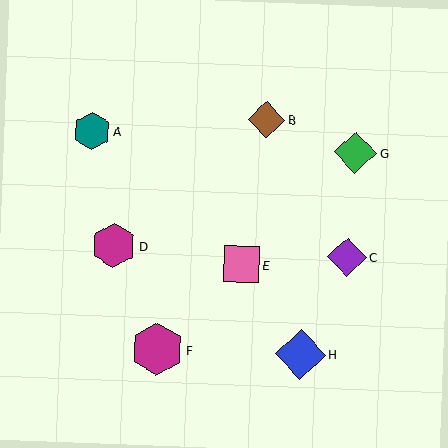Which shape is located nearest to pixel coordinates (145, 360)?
The magenta hexagon (labeled F) at (157, 349) is nearest to that location.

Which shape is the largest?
The magenta hexagon (labeled F) is the largest.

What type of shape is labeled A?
Shape A is a teal hexagon.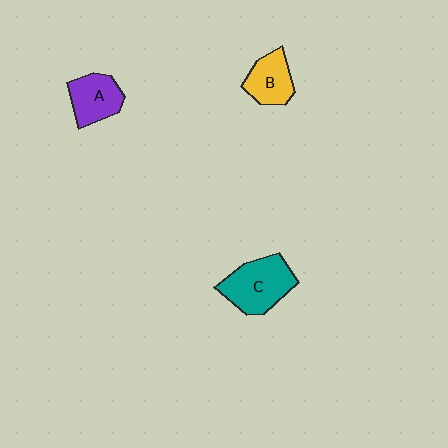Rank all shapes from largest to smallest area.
From largest to smallest: C (teal), A (purple), B (yellow).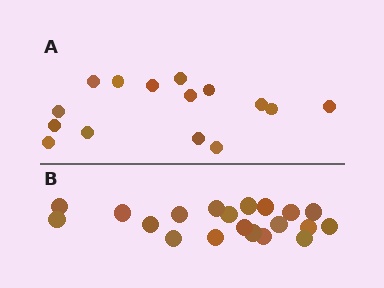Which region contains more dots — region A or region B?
Region B (the bottom region) has more dots.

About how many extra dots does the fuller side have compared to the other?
Region B has about 5 more dots than region A.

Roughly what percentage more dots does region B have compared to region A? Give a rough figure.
About 35% more.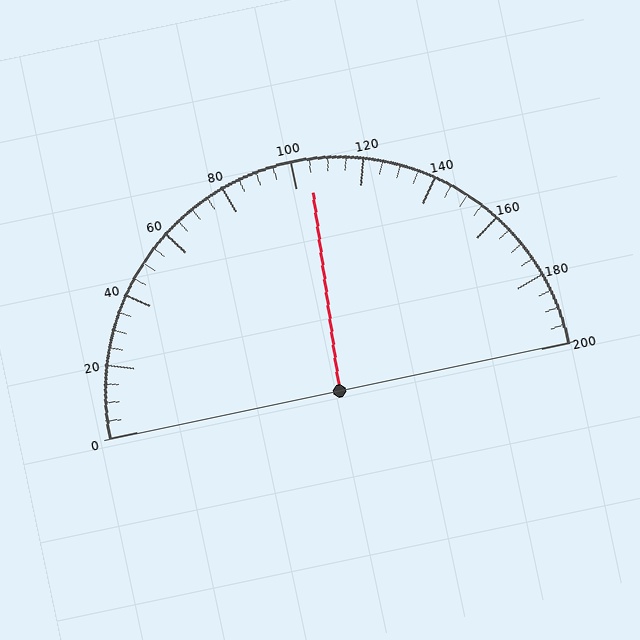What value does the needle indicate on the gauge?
The needle indicates approximately 105.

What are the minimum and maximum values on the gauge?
The gauge ranges from 0 to 200.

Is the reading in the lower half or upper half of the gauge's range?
The reading is in the upper half of the range (0 to 200).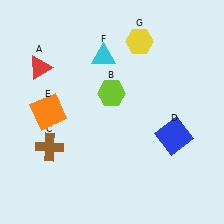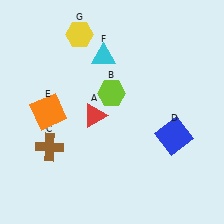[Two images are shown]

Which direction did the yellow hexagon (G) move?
The yellow hexagon (G) moved left.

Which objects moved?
The objects that moved are: the red triangle (A), the yellow hexagon (G).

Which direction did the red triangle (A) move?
The red triangle (A) moved right.